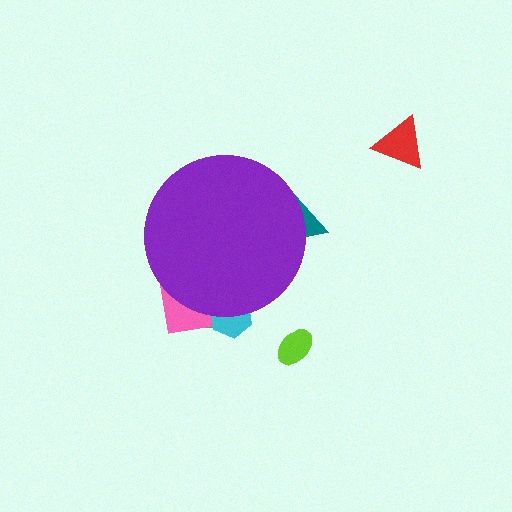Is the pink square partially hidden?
Yes, the pink square is partially hidden behind the purple circle.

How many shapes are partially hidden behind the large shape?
4 shapes are partially hidden.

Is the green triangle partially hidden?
Yes, the green triangle is partially hidden behind the purple circle.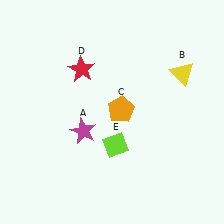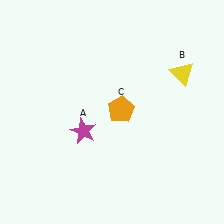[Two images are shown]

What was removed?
The red star (D), the lime diamond (E) were removed in Image 2.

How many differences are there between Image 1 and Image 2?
There are 2 differences between the two images.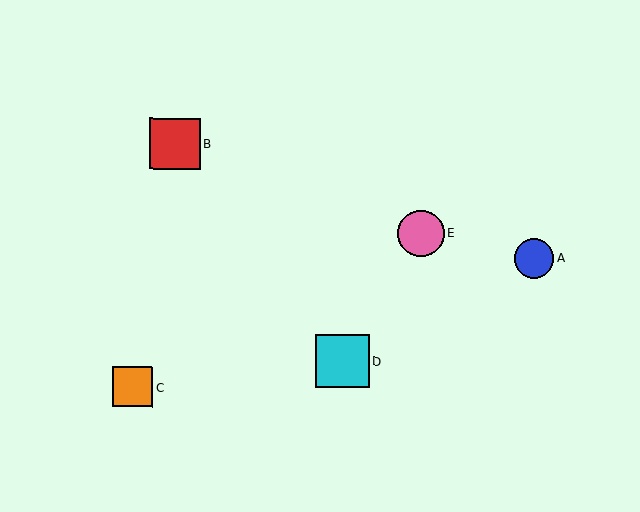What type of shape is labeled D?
Shape D is a cyan square.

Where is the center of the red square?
The center of the red square is at (175, 144).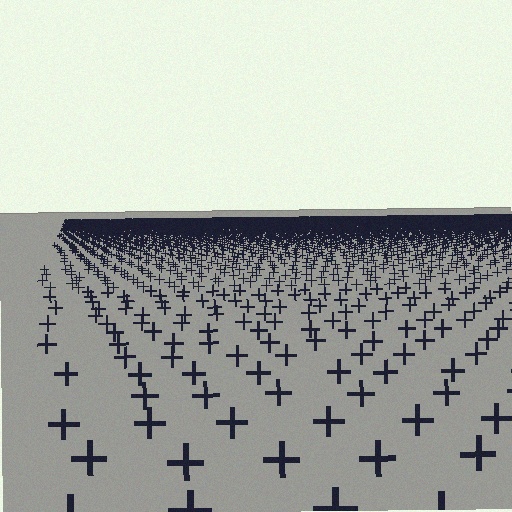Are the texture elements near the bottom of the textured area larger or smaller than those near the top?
Larger. Near the bottom, elements are closer to the viewer and appear at a bigger on-screen size.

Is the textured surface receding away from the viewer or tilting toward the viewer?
The surface is receding away from the viewer. Texture elements get smaller and denser toward the top.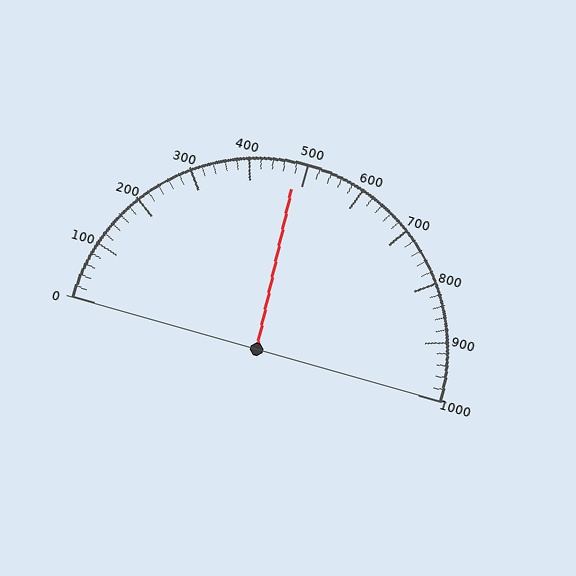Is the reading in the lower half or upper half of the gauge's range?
The reading is in the lower half of the range (0 to 1000).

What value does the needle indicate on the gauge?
The needle indicates approximately 480.